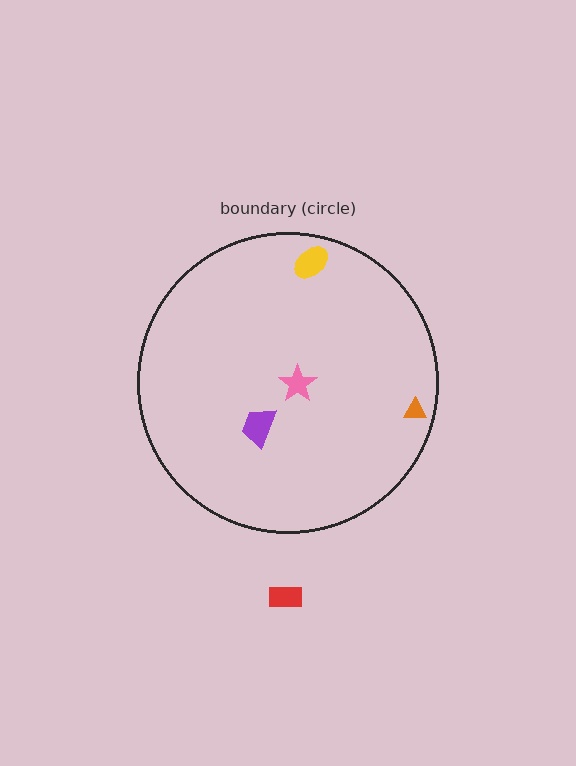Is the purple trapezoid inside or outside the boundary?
Inside.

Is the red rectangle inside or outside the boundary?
Outside.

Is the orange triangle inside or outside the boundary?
Inside.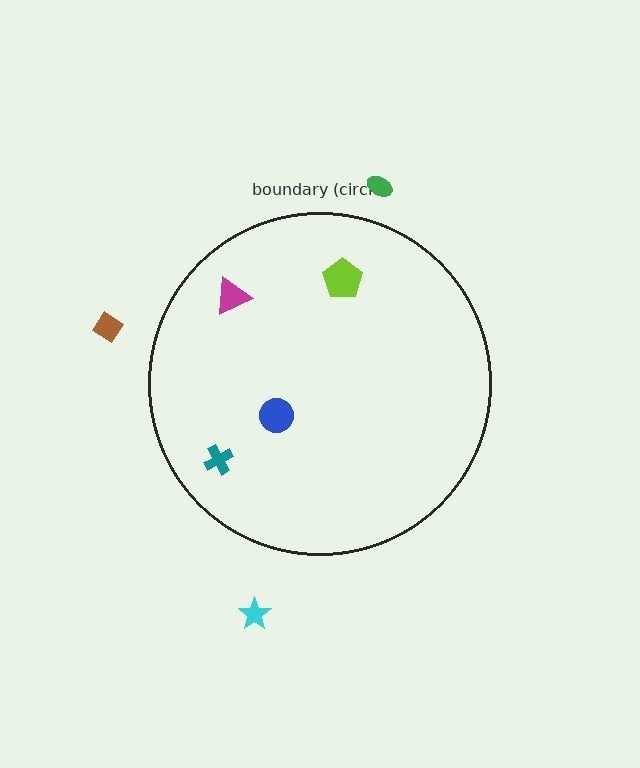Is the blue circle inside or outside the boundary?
Inside.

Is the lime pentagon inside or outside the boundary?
Inside.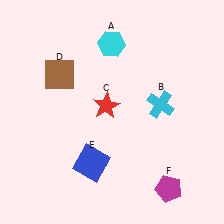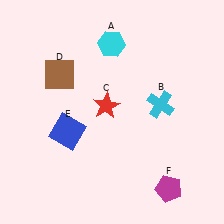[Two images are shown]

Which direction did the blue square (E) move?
The blue square (E) moved up.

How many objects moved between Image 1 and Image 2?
1 object moved between the two images.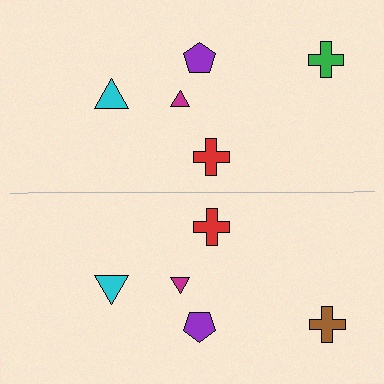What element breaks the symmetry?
The brown cross on the bottom side breaks the symmetry — its mirror counterpart is green.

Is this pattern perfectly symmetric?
No, the pattern is not perfectly symmetric. The brown cross on the bottom side breaks the symmetry — its mirror counterpart is green.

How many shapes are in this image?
There are 10 shapes in this image.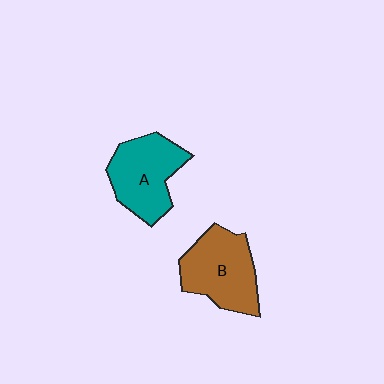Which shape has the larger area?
Shape B (brown).